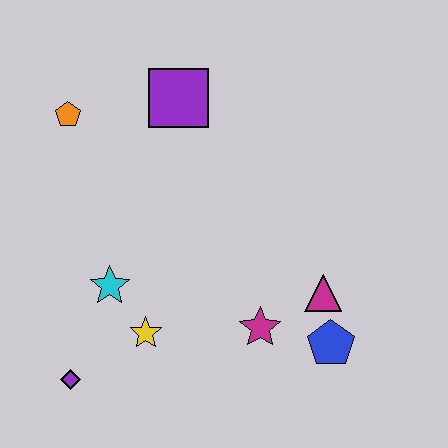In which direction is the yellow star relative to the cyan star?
The yellow star is below the cyan star.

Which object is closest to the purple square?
The orange pentagon is closest to the purple square.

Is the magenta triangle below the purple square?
Yes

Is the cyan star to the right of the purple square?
No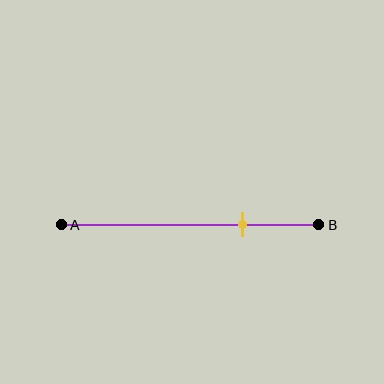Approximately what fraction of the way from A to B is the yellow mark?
The yellow mark is approximately 70% of the way from A to B.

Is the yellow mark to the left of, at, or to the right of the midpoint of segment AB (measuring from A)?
The yellow mark is to the right of the midpoint of segment AB.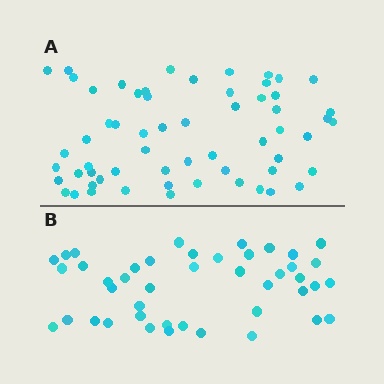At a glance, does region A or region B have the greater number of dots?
Region A (the top region) has more dots.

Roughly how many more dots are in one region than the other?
Region A has approximately 15 more dots than region B.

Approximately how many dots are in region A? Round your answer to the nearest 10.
About 60 dots.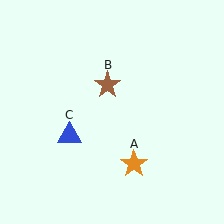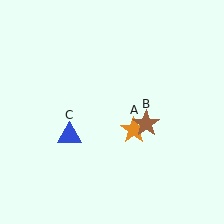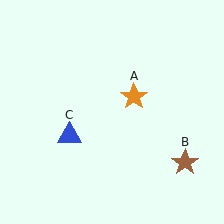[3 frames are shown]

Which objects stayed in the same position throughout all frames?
Blue triangle (object C) remained stationary.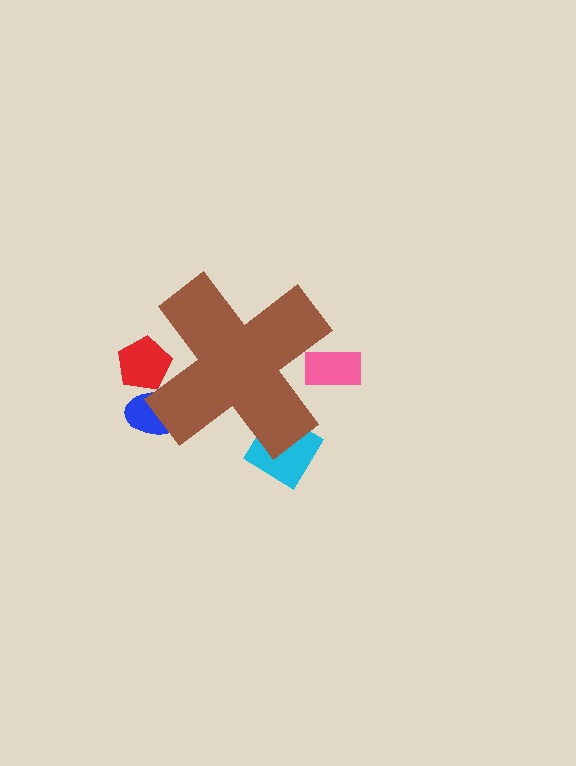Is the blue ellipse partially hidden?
Yes, the blue ellipse is partially hidden behind the brown cross.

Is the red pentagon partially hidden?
Yes, the red pentagon is partially hidden behind the brown cross.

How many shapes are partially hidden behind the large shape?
4 shapes are partially hidden.